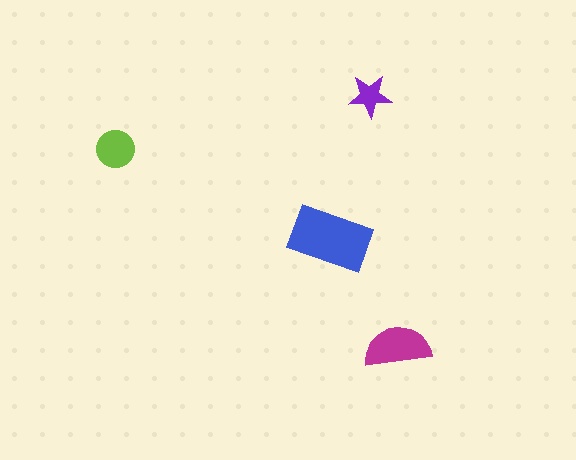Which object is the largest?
The blue rectangle.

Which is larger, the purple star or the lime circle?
The lime circle.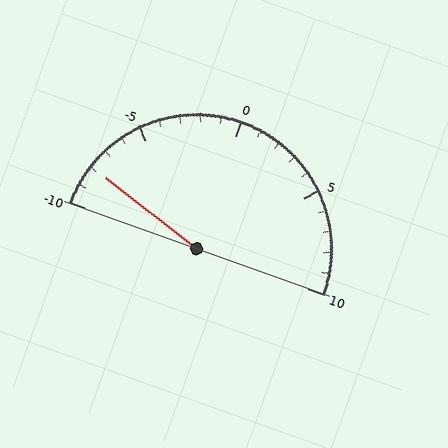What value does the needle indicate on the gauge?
The needle indicates approximately -8.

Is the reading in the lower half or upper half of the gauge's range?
The reading is in the lower half of the range (-10 to 10).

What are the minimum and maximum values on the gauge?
The gauge ranges from -10 to 10.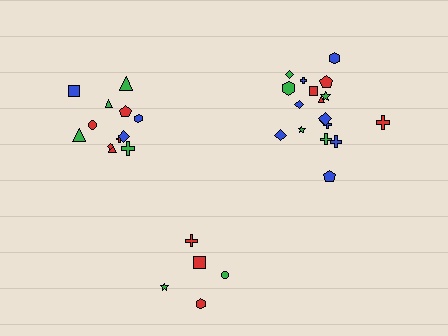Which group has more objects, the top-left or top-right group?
The top-right group.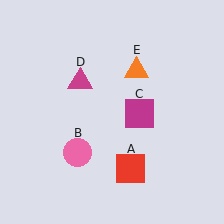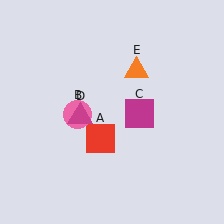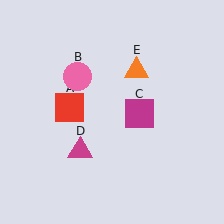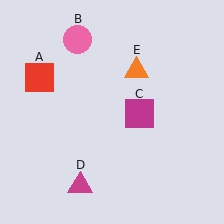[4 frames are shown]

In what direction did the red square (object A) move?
The red square (object A) moved up and to the left.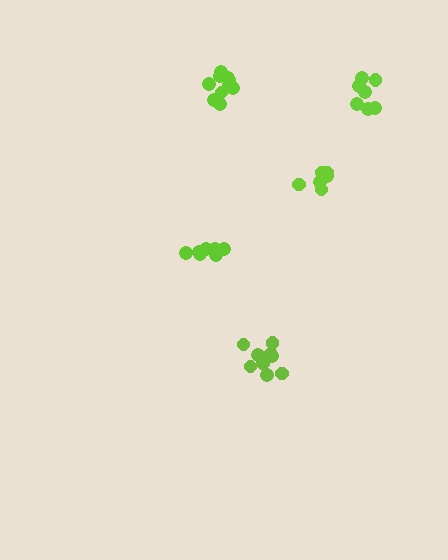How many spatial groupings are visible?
There are 5 spatial groupings.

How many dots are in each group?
Group 1: 10 dots, Group 2: 7 dots, Group 3: 8 dots, Group 4: 6 dots, Group 5: 10 dots (41 total).